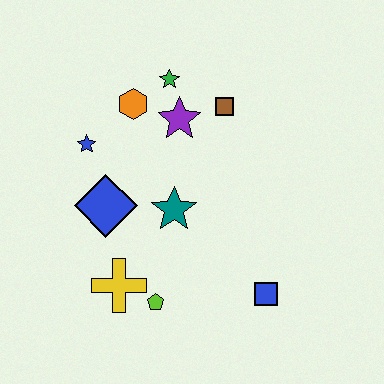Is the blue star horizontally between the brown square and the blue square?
No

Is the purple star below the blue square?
No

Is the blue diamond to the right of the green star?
No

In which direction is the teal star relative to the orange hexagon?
The teal star is below the orange hexagon.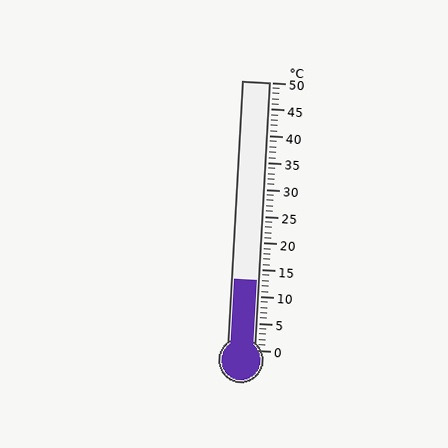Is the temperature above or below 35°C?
The temperature is below 35°C.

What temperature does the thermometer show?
The thermometer shows approximately 13°C.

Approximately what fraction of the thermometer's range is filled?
The thermometer is filled to approximately 25% of its range.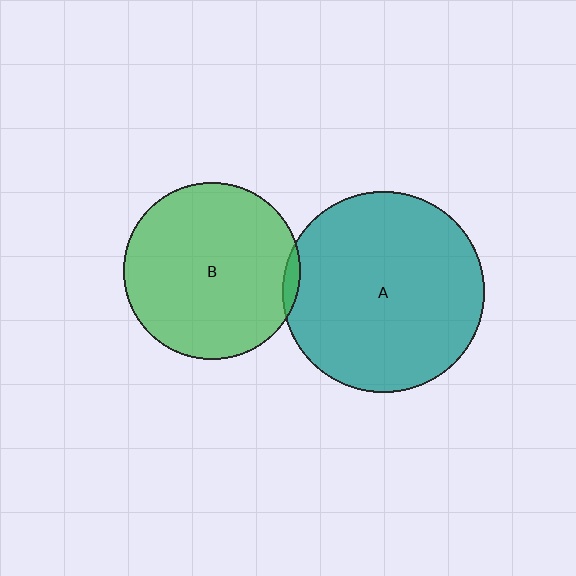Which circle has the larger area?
Circle A (teal).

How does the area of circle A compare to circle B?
Approximately 1.3 times.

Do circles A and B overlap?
Yes.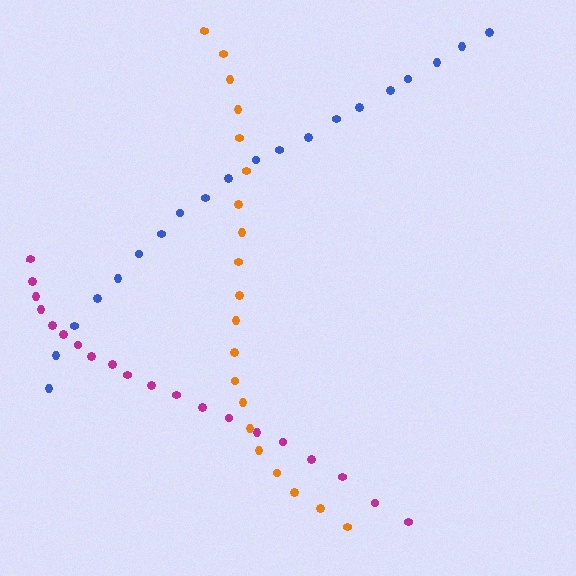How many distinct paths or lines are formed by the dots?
There are 3 distinct paths.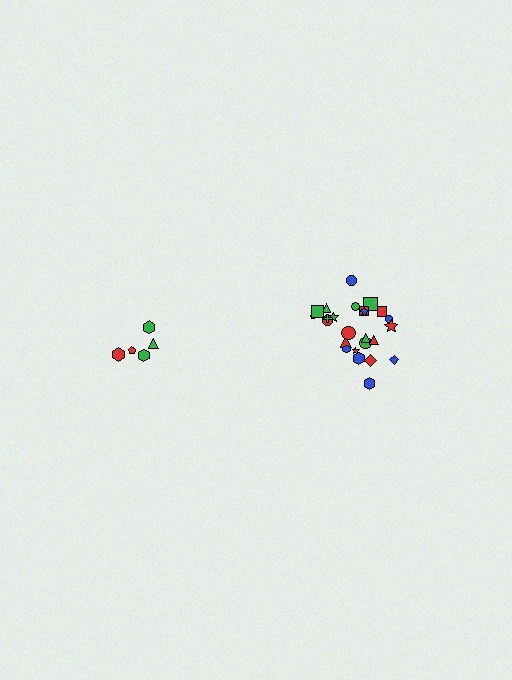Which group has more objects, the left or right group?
The right group.